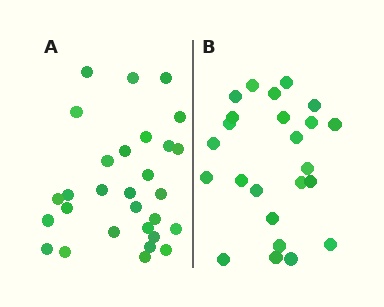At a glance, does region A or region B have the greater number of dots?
Region A (the left region) has more dots.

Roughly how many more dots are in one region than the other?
Region A has about 5 more dots than region B.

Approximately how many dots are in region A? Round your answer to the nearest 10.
About 30 dots. (The exact count is 29, which rounds to 30.)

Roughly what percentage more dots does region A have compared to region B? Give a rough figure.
About 20% more.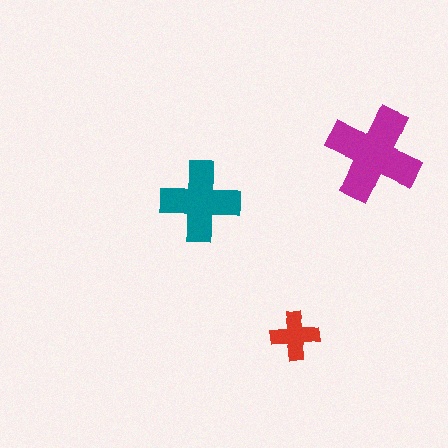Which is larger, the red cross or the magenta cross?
The magenta one.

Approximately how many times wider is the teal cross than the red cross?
About 1.5 times wider.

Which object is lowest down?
The red cross is bottommost.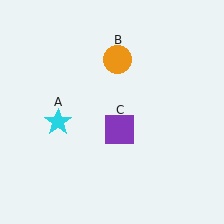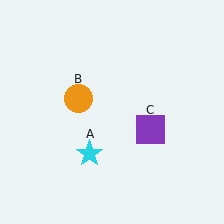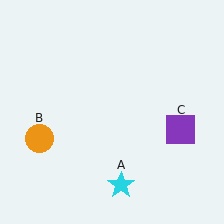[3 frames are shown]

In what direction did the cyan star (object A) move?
The cyan star (object A) moved down and to the right.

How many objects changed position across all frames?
3 objects changed position: cyan star (object A), orange circle (object B), purple square (object C).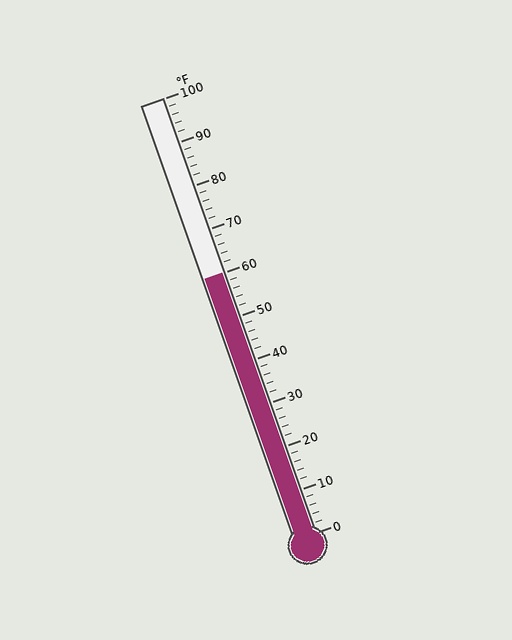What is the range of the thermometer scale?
The thermometer scale ranges from 0°F to 100°F.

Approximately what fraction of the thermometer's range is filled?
The thermometer is filled to approximately 60% of its range.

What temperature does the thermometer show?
The thermometer shows approximately 60°F.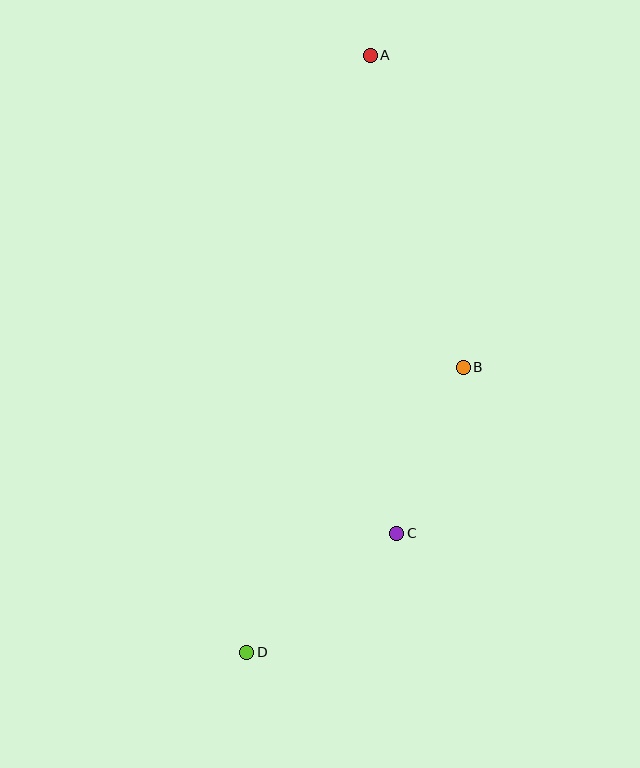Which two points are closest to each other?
Points B and C are closest to each other.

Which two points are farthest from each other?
Points A and D are farthest from each other.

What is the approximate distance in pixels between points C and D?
The distance between C and D is approximately 191 pixels.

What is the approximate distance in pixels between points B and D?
The distance between B and D is approximately 358 pixels.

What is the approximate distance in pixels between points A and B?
The distance between A and B is approximately 325 pixels.